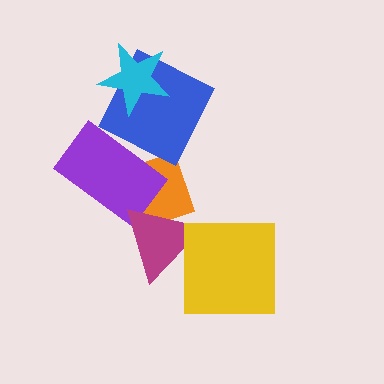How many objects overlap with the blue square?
2 objects overlap with the blue square.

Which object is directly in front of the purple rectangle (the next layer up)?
The blue square is directly in front of the purple rectangle.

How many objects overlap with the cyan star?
1 object overlaps with the cyan star.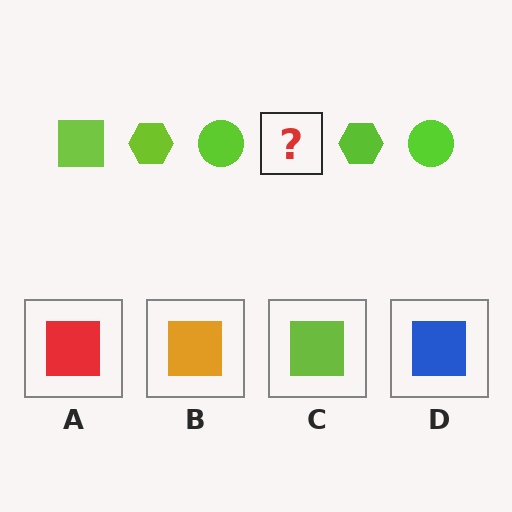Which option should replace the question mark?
Option C.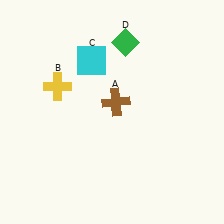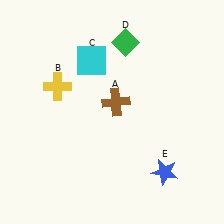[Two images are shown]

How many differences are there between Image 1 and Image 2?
There is 1 difference between the two images.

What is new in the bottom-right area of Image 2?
A blue star (E) was added in the bottom-right area of Image 2.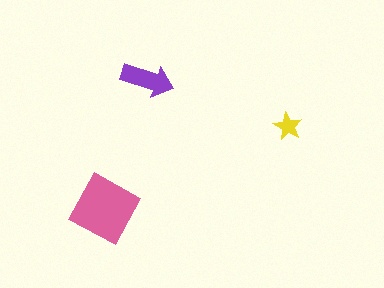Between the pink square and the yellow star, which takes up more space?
The pink square.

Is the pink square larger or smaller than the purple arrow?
Larger.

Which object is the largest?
The pink square.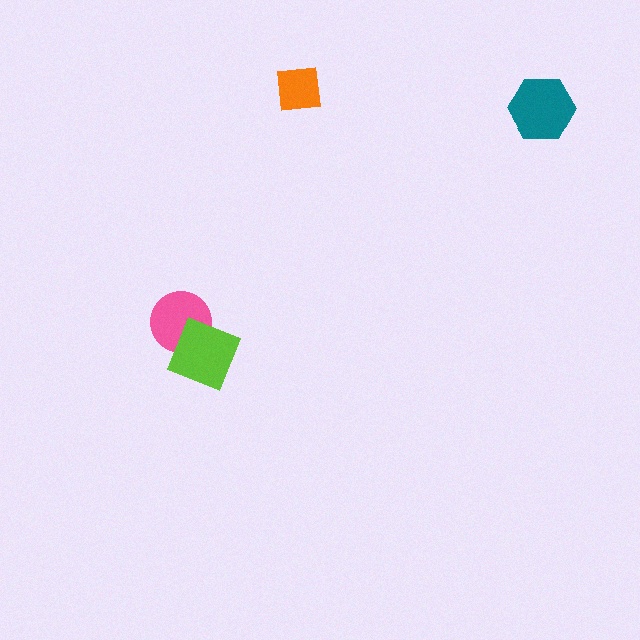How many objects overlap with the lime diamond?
1 object overlaps with the lime diamond.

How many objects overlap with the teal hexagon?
0 objects overlap with the teal hexagon.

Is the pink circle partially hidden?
Yes, it is partially covered by another shape.